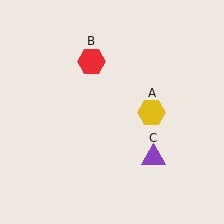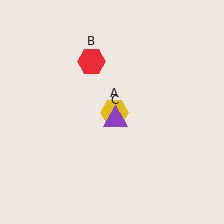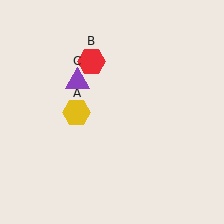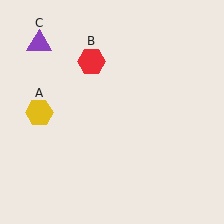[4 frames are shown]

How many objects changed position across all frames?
2 objects changed position: yellow hexagon (object A), purple triangle (object C).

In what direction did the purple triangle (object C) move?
The purple triangle (object C) moved up and to the left.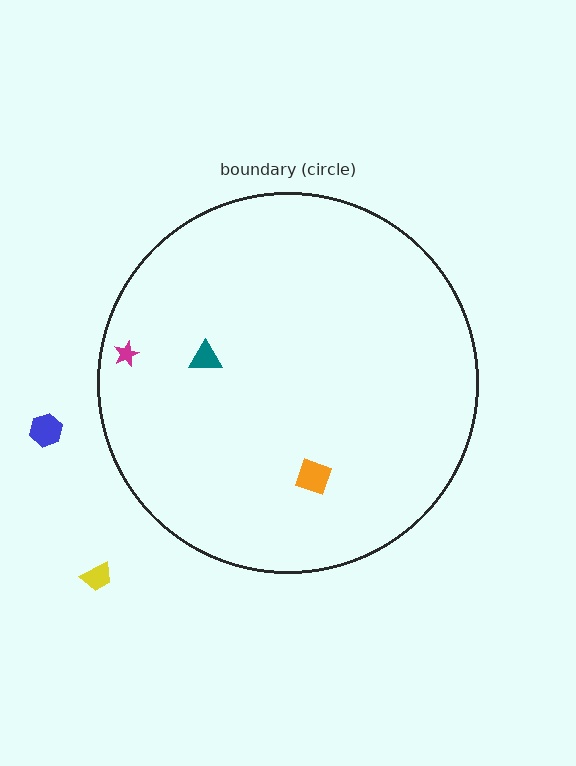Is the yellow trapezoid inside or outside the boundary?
Outside.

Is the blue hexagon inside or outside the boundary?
Outside.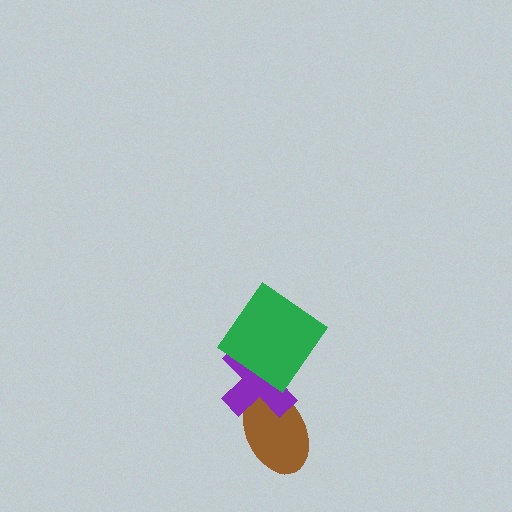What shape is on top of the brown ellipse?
The purple cross is on top of the brown ellipse.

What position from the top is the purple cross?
The purple cross is 2nd from the top.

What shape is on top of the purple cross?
The green diamond is on top of the purple cross.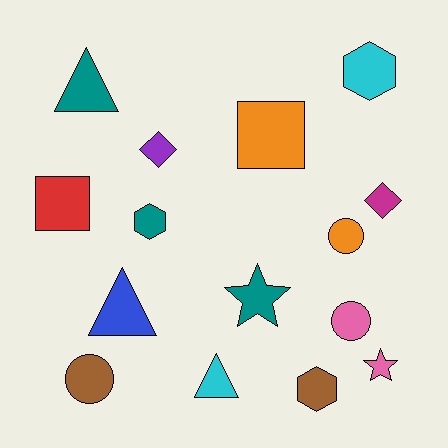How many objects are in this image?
There are 15 objects.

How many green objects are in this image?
There are no green objects.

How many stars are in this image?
There are 2 stars.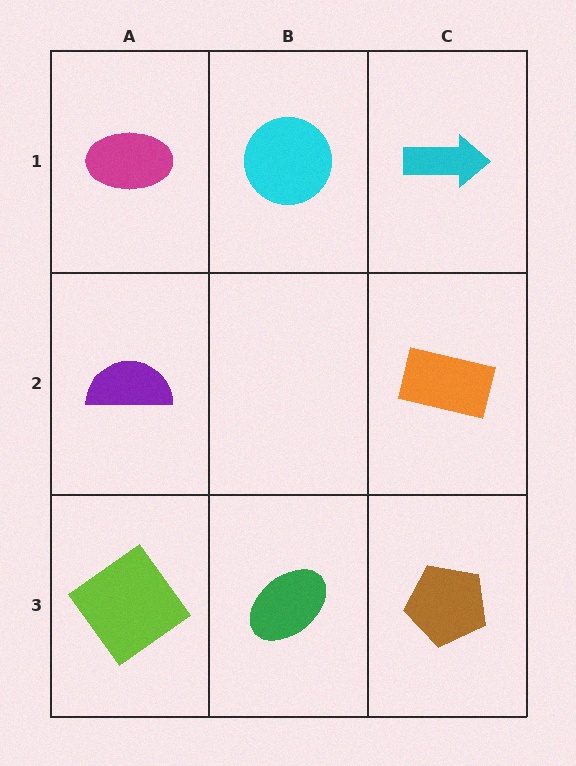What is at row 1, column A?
A magenta ellipse.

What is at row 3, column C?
A brown pentagon.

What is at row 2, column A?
A purple semicircle.